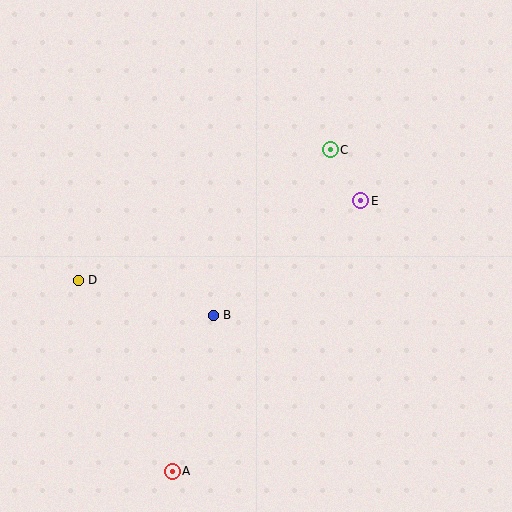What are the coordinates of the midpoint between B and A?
The midpoint between B and A is at (193, 393).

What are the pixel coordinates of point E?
Point E is at (361, 201).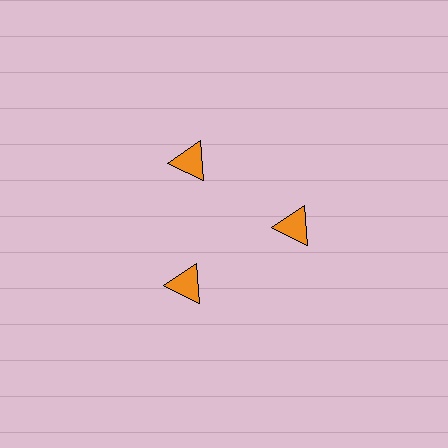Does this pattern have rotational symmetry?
Yes, this pattern has 3-fold rotational symmetry. It looks the same after rotating 120 degrees around the center.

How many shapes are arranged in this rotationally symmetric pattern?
There are 3 shapes, arranged in 3 groups of 1.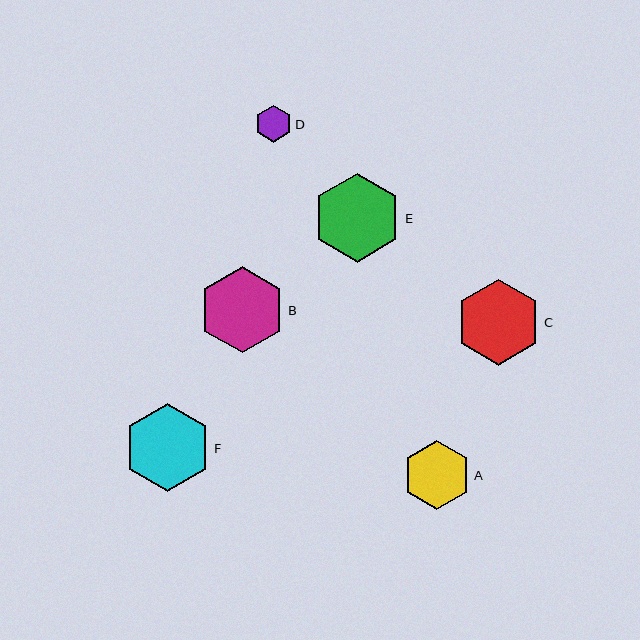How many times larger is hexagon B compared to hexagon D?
Hexagon B is approximately 2.3 times the size of hexagon D.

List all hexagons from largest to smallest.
From largest to smallest: E, F, B, C, A, D.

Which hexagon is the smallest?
Hexagon D is the smallest with a size of approximately 37 pixels.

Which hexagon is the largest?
Hexagon E is the largest with a size of approximately 89 pixels.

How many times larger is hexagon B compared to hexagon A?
Hexagon B is approximately 1.3 times the size of hexagon A.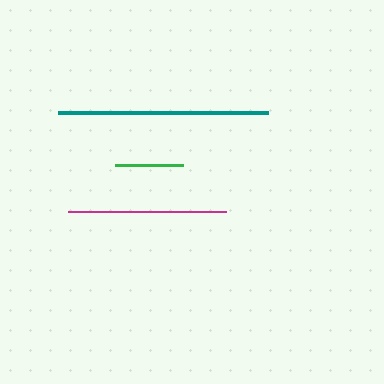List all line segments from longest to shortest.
From longest to shortest: teal, magenta, green.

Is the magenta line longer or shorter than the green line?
The magenta line is longer than the green line.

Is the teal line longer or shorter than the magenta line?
The teal line is longer than the magenta line.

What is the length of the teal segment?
The teal segment is approximately 209 pixels long.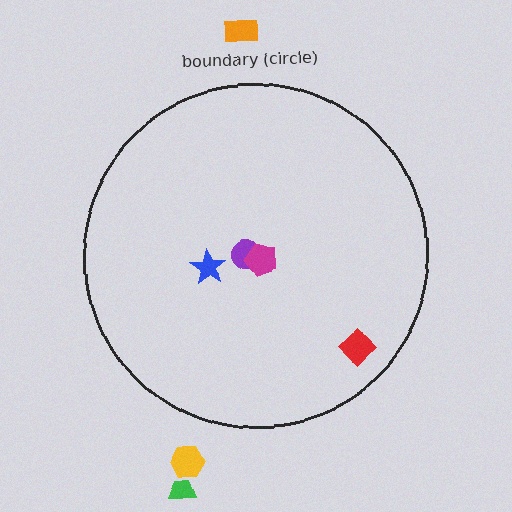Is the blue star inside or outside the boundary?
Inside.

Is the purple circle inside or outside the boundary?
Inside.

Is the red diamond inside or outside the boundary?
Inside.